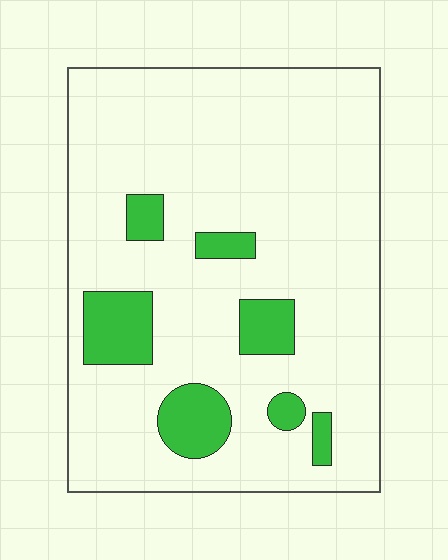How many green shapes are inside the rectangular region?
7.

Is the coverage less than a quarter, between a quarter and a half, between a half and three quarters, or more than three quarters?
Less than a quarter.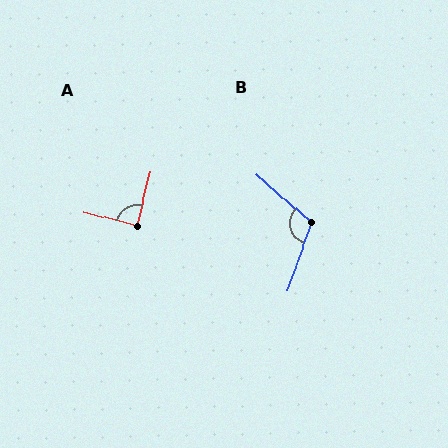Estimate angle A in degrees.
Approximately 90 degrees.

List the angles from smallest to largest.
A (90°), B (112°).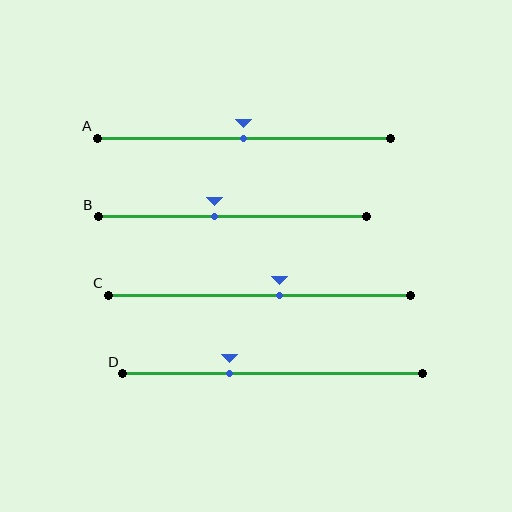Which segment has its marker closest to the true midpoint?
Segment A has its marker closest to the true midpoint.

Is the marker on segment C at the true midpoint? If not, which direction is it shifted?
No, the marker on segment C is shifted to the right by about 7% of the segment length.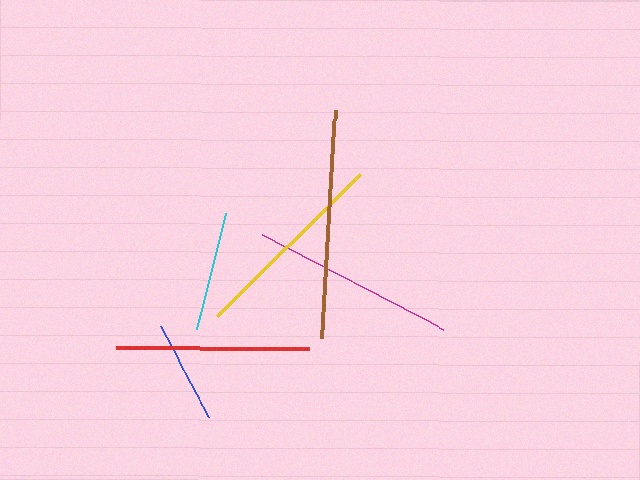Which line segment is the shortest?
The blue line is the shortest at approximately 102 pixels.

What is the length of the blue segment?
The blue segment is approximately 102 pixels long.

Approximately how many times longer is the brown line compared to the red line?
The brown line is approximately 1.2 times the length of the red line.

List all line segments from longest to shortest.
From longest to shortest: brown, magenta, yellow, red, cyan, blue.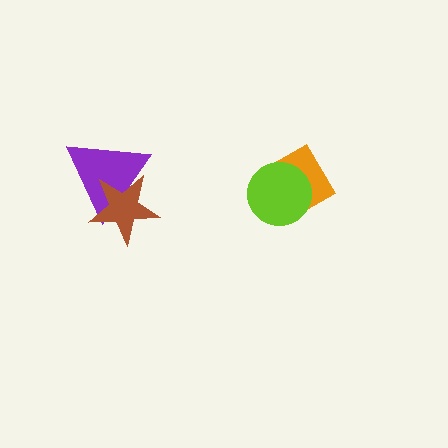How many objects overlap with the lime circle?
1 object overlaps with the lime circle.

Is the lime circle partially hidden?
No, no other shape covers it.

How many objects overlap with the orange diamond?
1 object overlaps with the orange diamond.